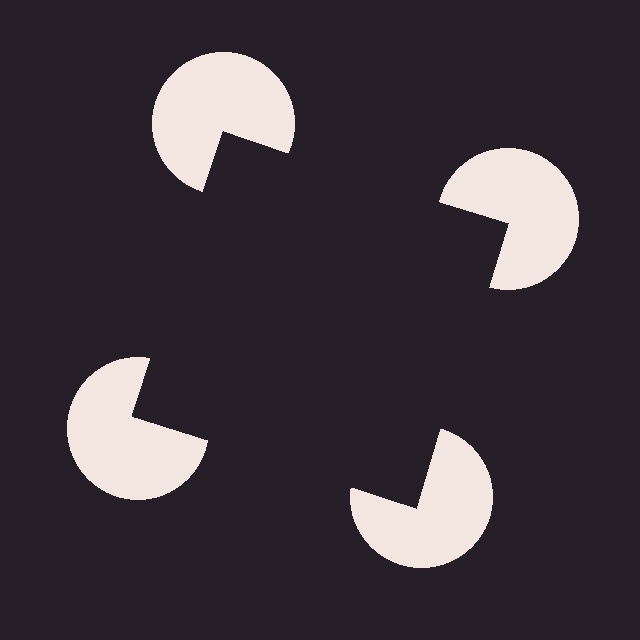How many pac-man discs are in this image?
There are 4 — one at each vertex of the illusory square.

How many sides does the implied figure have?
4 sides.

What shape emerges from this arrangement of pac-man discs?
An illusory square — its edges are inferred from the aligned wedge cuts in the pac-man discs, not physically drawn.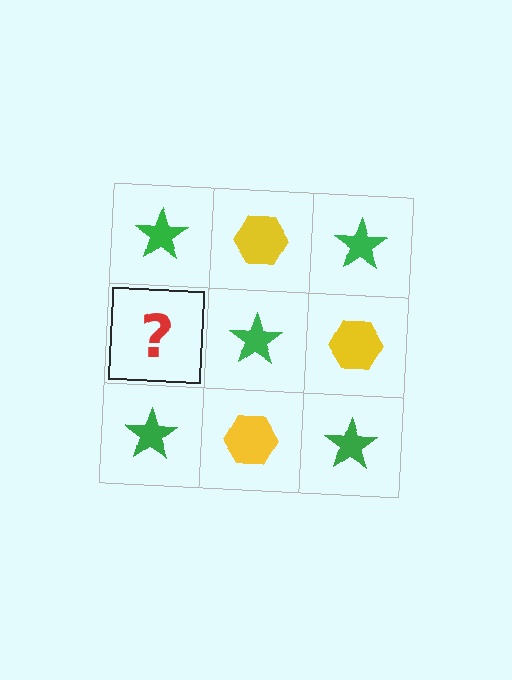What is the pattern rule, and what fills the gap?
The rule is that it alternates green star and yellow hexagon in a checkerboard pattern. The gap should be filled with a yellow hexagon.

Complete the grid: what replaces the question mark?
The question mark should be replaced with a yellow hexagon.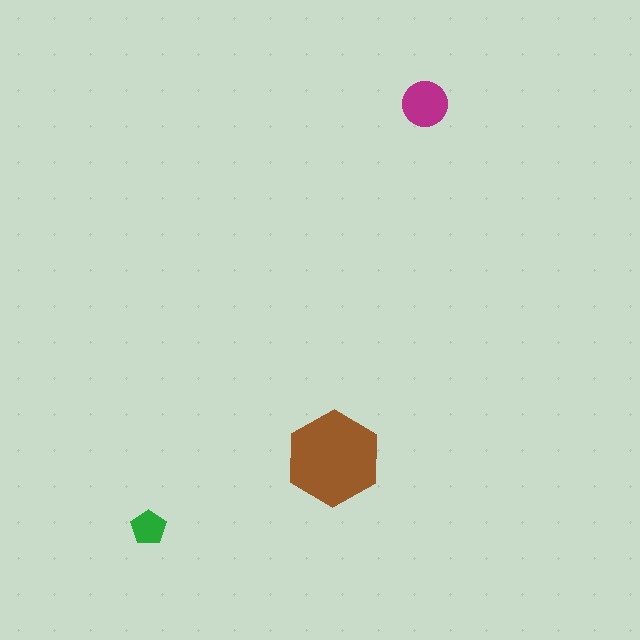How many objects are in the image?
There are 3 objects in the image.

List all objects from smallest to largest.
The green pentagon, the magenta circle, the brown hexagon.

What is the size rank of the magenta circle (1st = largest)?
2nd.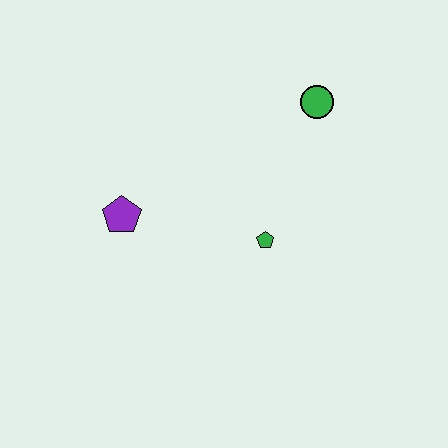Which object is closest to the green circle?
The green pentagon is closest to the green circle.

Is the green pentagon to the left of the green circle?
Yes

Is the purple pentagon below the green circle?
Yes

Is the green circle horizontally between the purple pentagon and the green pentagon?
No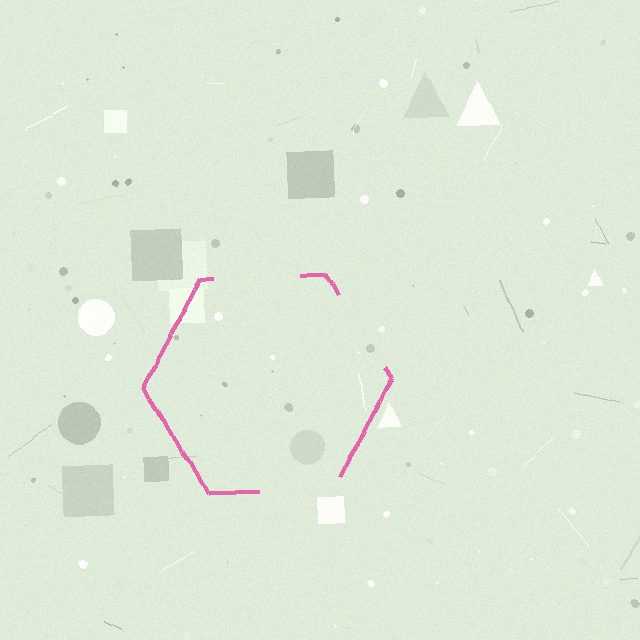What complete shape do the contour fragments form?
The contour fragments form a hexagon.